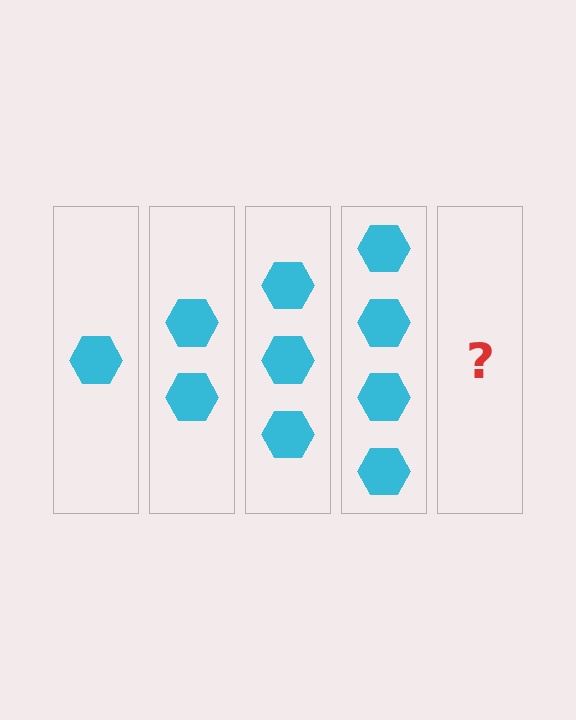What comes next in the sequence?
The next element should be 5 hexagons.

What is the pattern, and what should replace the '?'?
The pattern is that each step adds one more hexagon. The '?' should be 5 hexagons.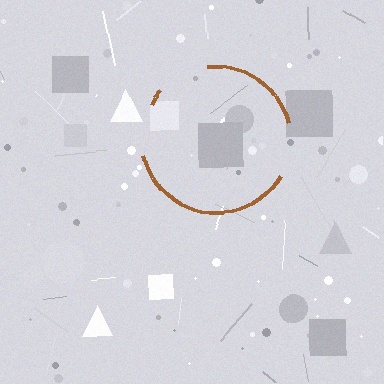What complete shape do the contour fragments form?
The contour fragments form a circle.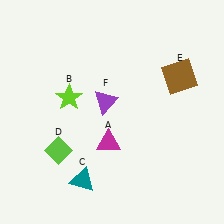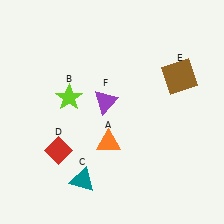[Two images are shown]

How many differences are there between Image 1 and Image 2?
There are 2 differences between the two images.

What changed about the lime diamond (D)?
In Image 1, D is lime. In Image 2, it changed to red.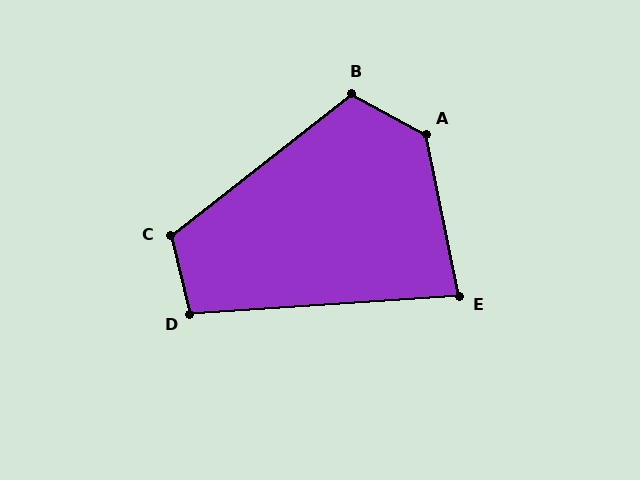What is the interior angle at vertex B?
Approximately 113 degrees (obtuse).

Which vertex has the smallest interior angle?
E, at approximately 83 degrees.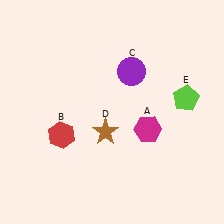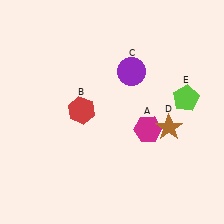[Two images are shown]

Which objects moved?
The objects that moved are: the red hexagon (B), the brown star (D).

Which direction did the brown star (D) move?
The brown star (D) moved right.